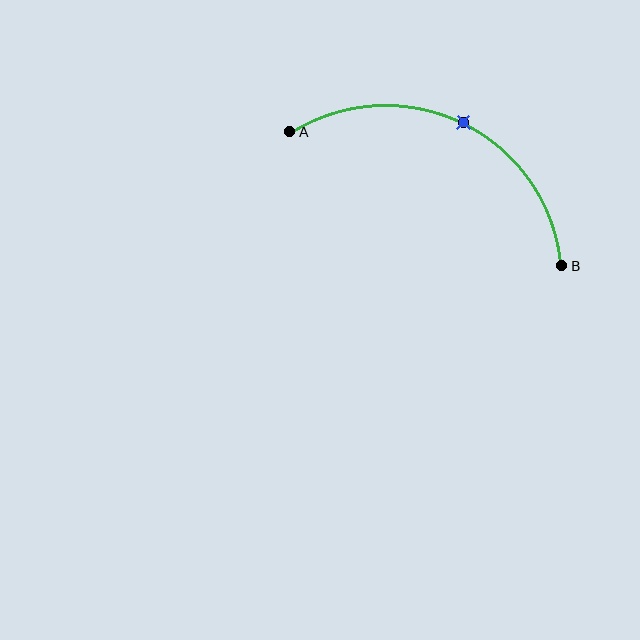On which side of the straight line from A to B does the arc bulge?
The arc bulges above the straight line connecting A and B.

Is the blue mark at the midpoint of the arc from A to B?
Yes. The blue mark lies on the arc at equal arc-length from both A and B — it is the arc midpoint.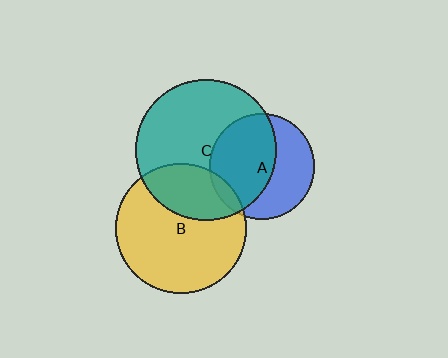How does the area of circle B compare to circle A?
Approximately 1.5 times.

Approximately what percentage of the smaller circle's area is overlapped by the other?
Approximately 30%.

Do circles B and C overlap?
Yes.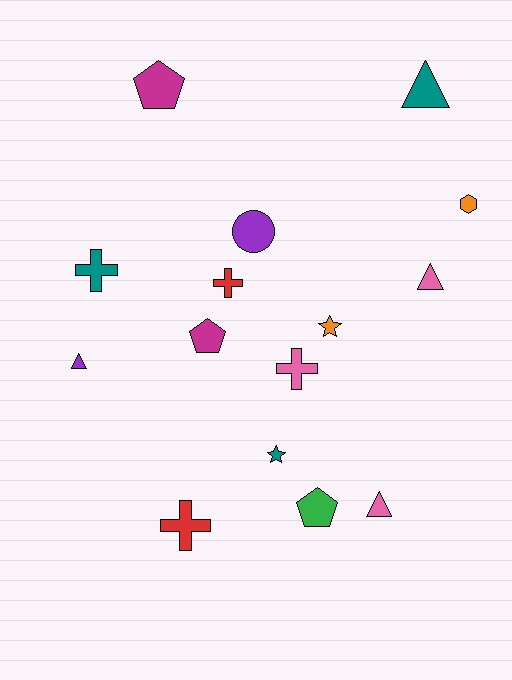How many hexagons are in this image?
There is 1 hexagon.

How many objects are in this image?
There are 15 objects.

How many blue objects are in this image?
There are no blue objects.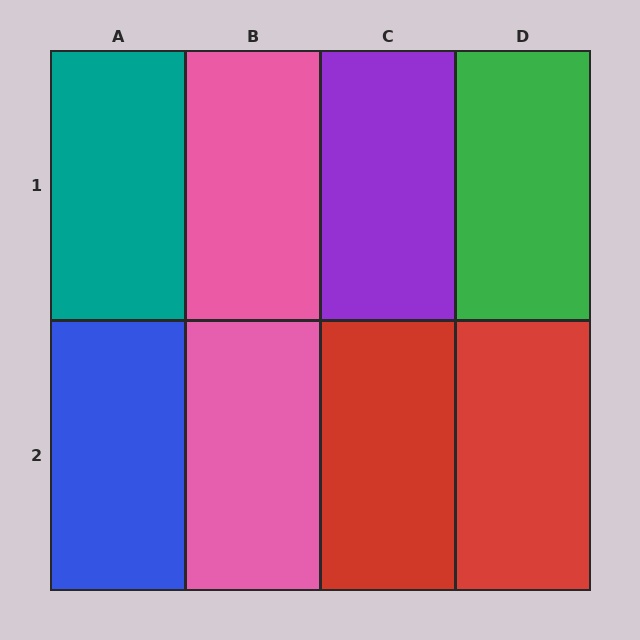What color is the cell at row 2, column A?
Blue.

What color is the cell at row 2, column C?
Red.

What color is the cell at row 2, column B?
Pink.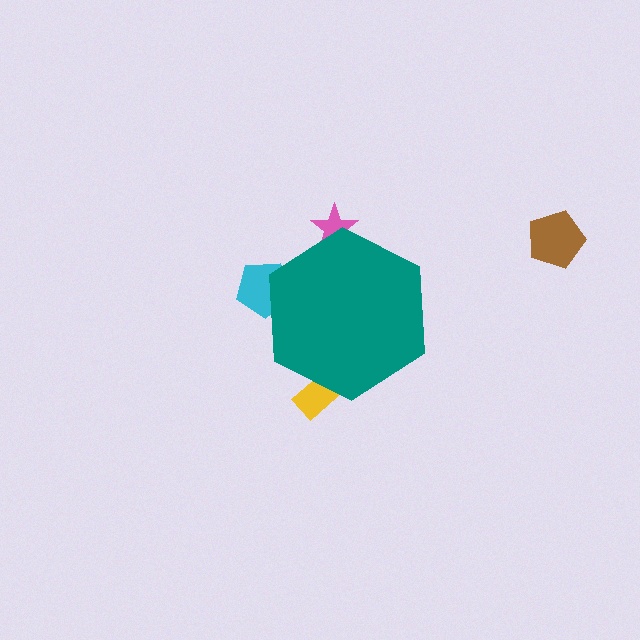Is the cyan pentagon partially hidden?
Yes, the cyan pentagon is partially hidden behind the teal hexagon.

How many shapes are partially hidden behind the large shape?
3 shapes are partially hidden.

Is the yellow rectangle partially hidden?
Yes, the yellow rectangle is partially hidden behind the teal hexagon.